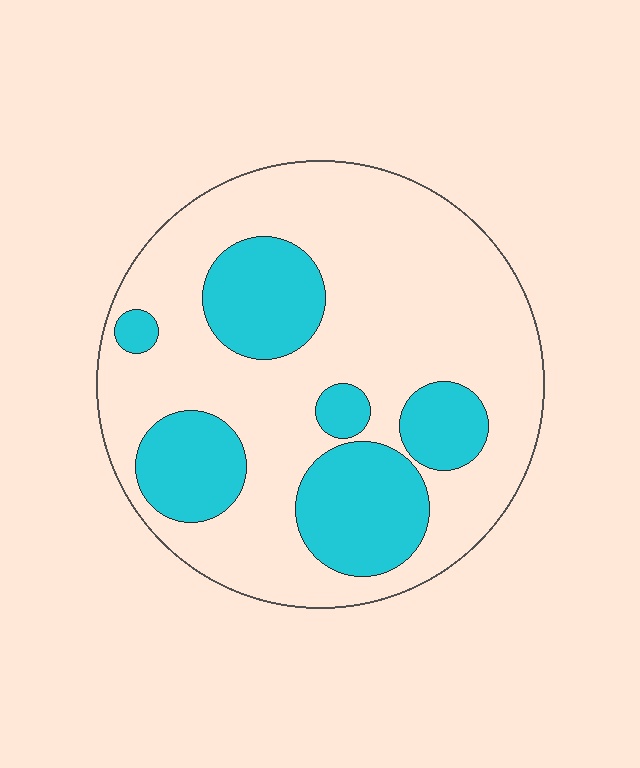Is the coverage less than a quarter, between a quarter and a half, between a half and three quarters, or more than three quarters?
Between a quarter and a half.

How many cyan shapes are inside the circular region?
6.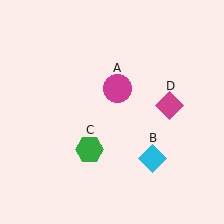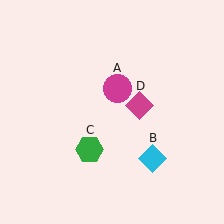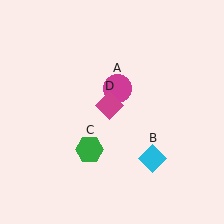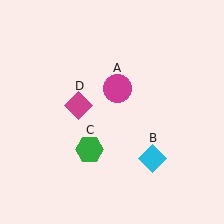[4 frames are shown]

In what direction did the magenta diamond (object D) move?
The magenta diamond (object D) moved left.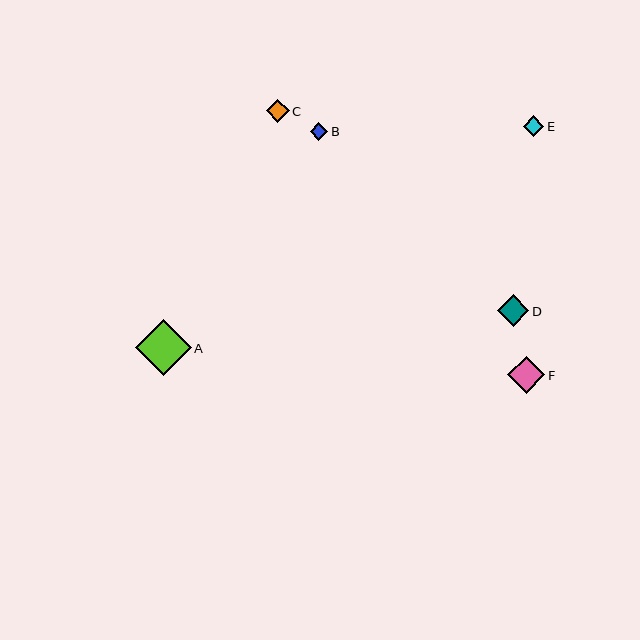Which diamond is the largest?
Diamond A is the largest with a size of approximately 55 pixels.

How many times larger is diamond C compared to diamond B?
Diamond C is approximately 1.3 times the size of diamond B.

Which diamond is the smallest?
Diamond B is the smallest with a size of approximately 18 pixels.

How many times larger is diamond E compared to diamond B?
Diamond E is approximately 1.1 times the size of diamond B.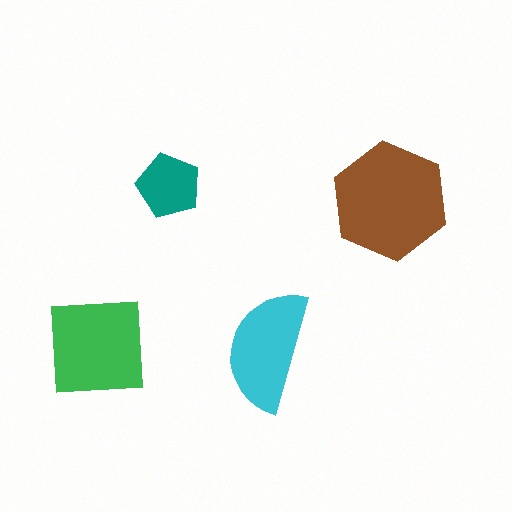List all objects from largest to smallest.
The brown hexagon, the green square, the cyan semicircle, the teal pentagon.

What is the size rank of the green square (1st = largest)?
2nd.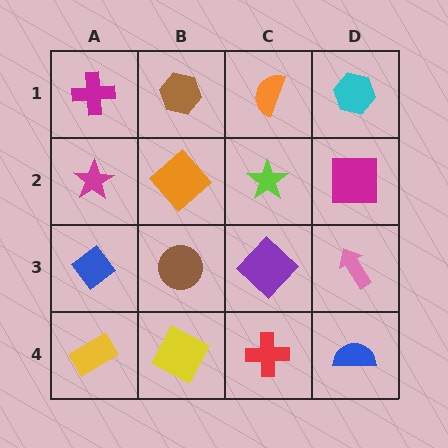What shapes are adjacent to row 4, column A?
A blue diamond (row 3, column A), a yellow square (row 4, column B).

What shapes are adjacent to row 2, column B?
A brown hexagon (row 1, column B), a brown circle (row 3, column B), a magenta star (row 2, column A), a lime star (row 2, column C).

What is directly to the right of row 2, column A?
An orange diamond.